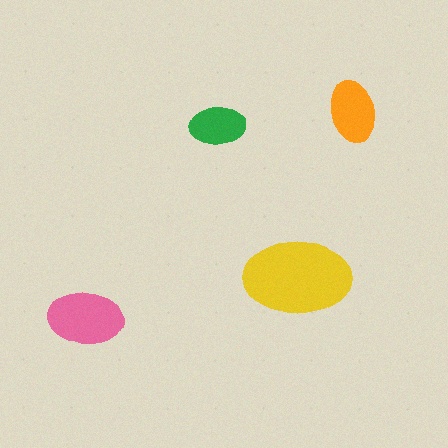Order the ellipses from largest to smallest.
the yellow one, the pink one, the orange one, the green one.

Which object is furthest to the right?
The orange ellipse is rightmost.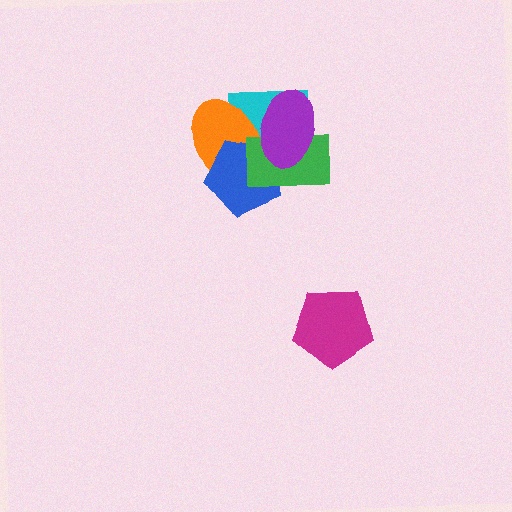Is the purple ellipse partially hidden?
No, no other shape covers it.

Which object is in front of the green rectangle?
The purple ellipse is in front of the green rectangle.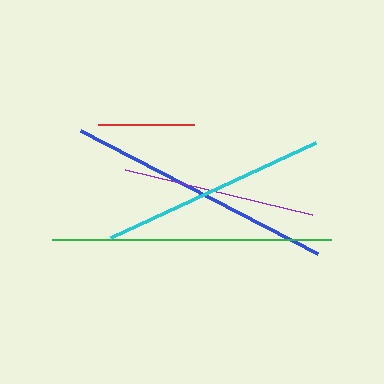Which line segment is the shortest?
The red line is the shortest at approximately 96 pixels.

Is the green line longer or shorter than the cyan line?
The green line is longer than the cyan line.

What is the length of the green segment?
The green segment is approximately 278 pixels long.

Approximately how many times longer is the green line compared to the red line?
The green line is approximately 2.9 times the length of the red line.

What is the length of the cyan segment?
The cyan segment is approximately 227 pixels long.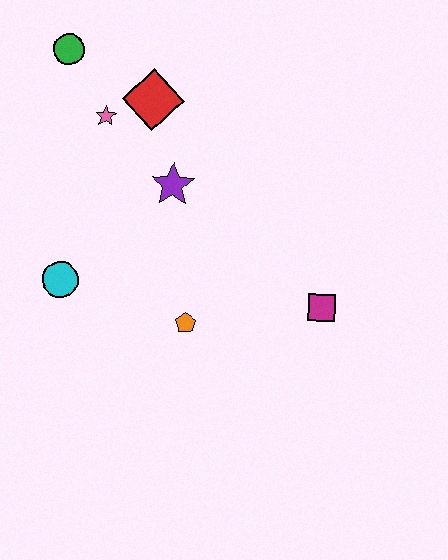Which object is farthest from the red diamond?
The magenta square is farthest from the red diamond.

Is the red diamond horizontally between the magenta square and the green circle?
Yes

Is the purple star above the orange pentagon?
Yes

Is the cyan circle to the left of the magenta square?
Yes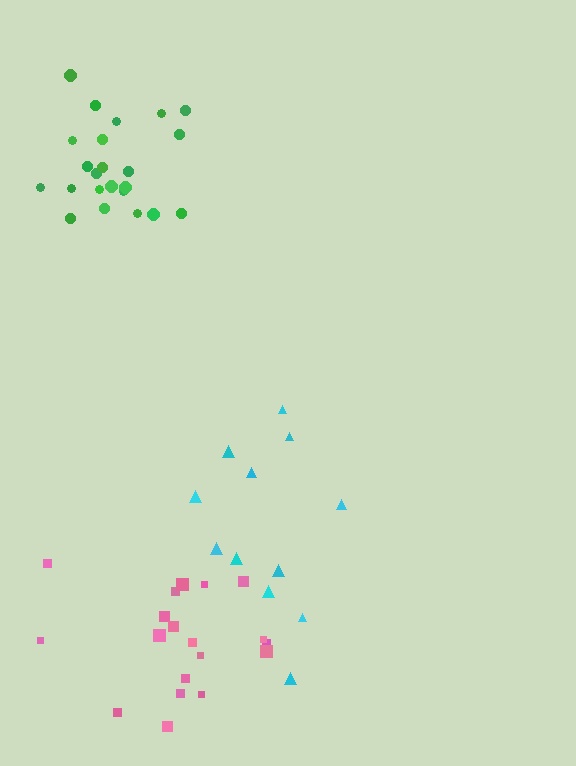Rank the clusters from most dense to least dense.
green, pink, cyan.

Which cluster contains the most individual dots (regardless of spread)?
Green (23).